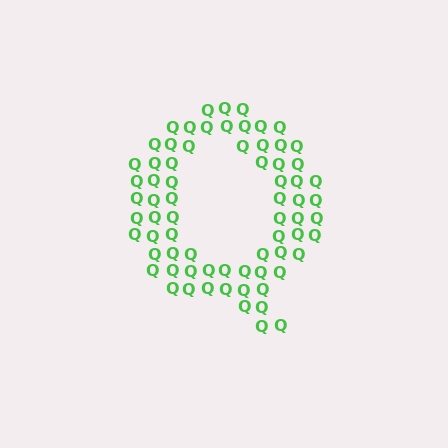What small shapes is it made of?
It is made of small letter Q's.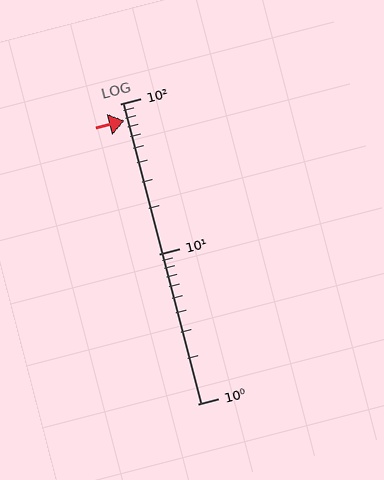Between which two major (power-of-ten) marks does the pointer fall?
The pointer is between 10 and 100.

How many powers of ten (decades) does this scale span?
The scale spans 2 decades, from 1 to 100.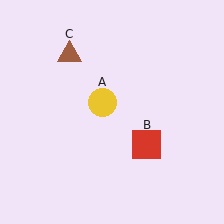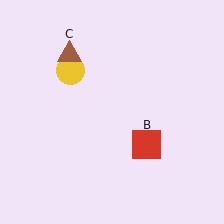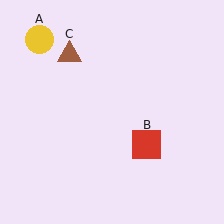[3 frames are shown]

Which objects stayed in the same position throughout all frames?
Red square (object B) and brown triangle (object C) remained stationary.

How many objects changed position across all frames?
1 object changed position: yellow circle (object A).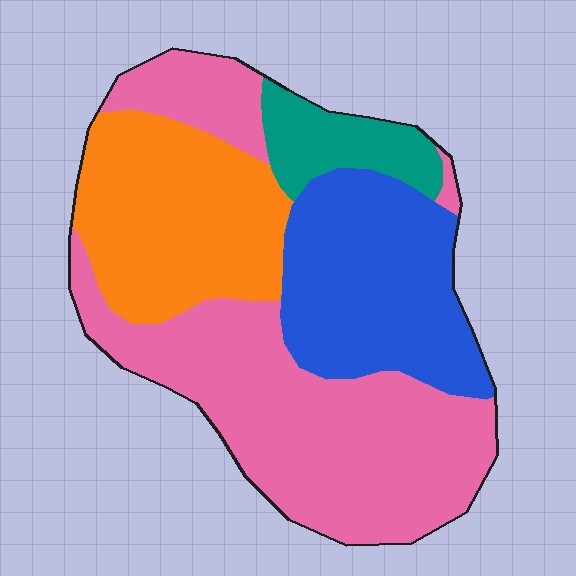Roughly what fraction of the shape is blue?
Blue covers 24% of the shape.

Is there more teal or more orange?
Orange.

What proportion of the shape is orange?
Orange takes up between a sixth and a third of the shape.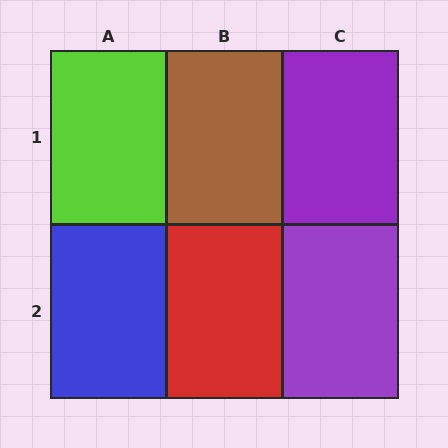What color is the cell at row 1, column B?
Brown.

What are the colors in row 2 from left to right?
Blue, red, purple.